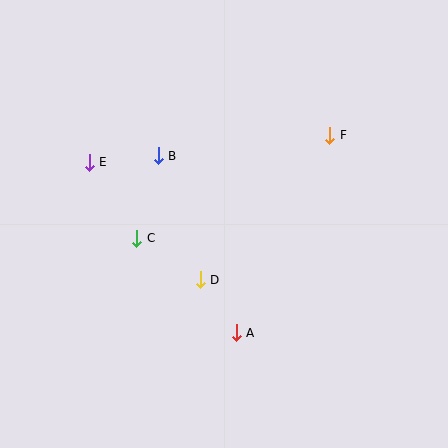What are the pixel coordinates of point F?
Point F is at (330, 135).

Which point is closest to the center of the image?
Point D at (200, 280) is closest to the center.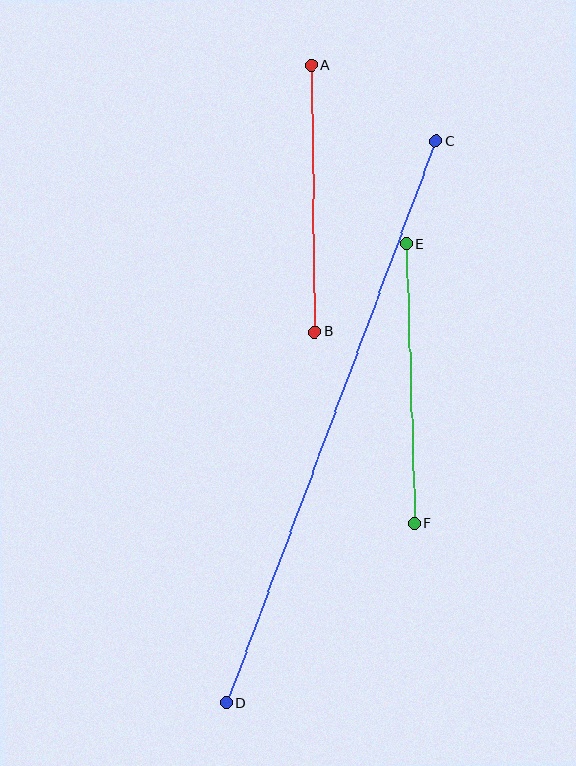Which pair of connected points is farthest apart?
Points C and D are farthest apart.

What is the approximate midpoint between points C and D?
The midpoint is at approximately (331, 422) pixels.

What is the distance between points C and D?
The distance is approximately 599 pixels.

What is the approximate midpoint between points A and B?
The midpoint is at approximately (313, 199) pixels.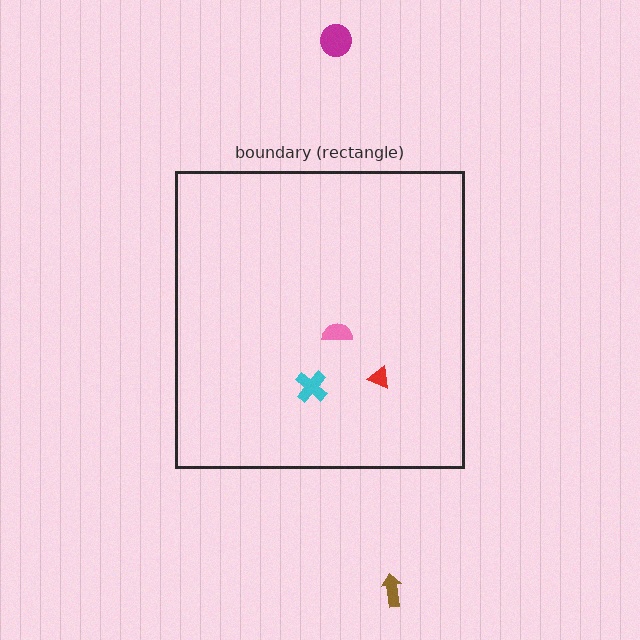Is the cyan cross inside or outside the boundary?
Inside.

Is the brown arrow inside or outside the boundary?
Outside.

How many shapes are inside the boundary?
3 inside, 2 outside.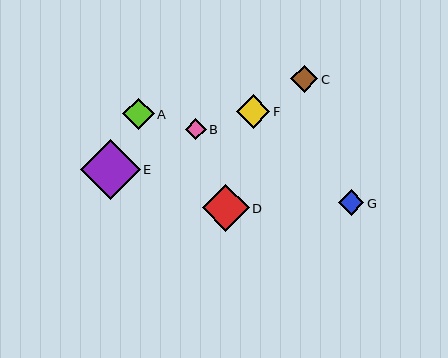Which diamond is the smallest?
Diamond B is the smallest with a size of approximately 21 pixels.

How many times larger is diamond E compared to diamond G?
Diamond E is approximately 2.4 times the size of diamond G.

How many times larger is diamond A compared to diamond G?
Diamond A is approximately 1.3 times the size of diamond G.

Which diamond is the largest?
Diamond E is the largest with a size of approximately 60 pixels.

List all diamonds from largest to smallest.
From largest to smallest: E, D, F, A, C, G, B.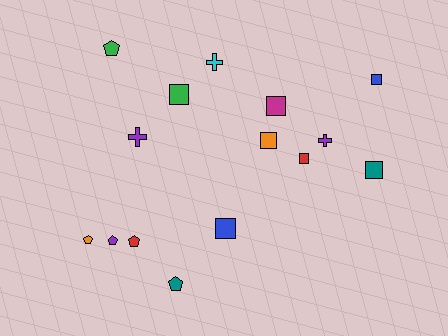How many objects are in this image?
There are 15 objects.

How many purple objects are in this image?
There are 3 purple objects.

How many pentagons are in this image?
There are 5 pentagons.